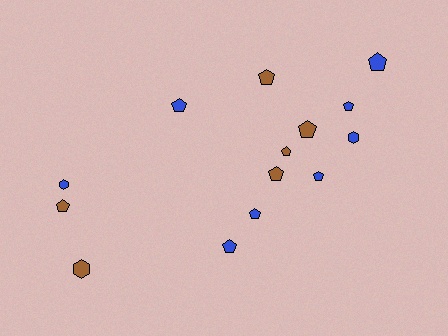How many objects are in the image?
There are 14 objects.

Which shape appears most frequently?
Pentagon, with 11 objects.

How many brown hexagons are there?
There is 1 brown hexagon.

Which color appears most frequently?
Blue, with 8 objects.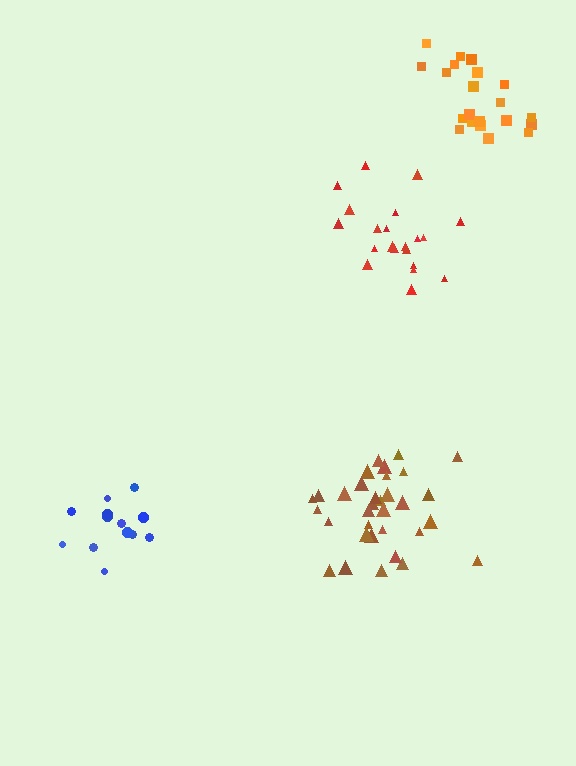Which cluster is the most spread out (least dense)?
Red.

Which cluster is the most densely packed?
Blue.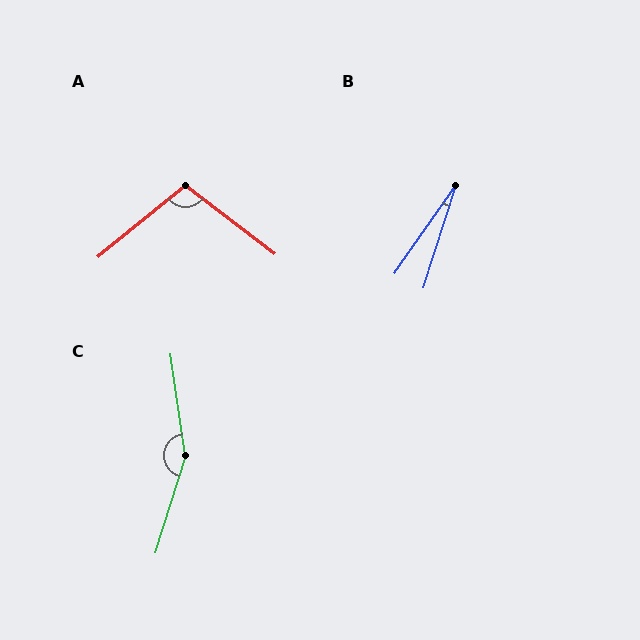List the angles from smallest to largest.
B (17°), A (104°), C (155°).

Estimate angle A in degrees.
Approximately 104 degrees.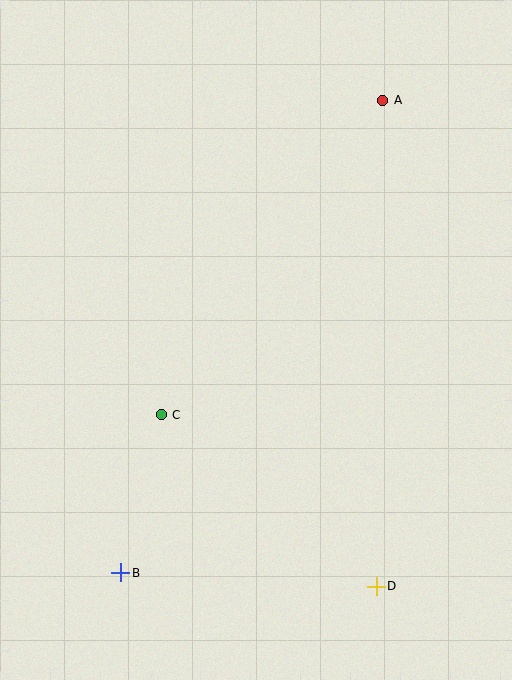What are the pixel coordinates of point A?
Point A is at (383, 100).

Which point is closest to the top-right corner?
Point A is closest to the top-right corner.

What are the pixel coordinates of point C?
Point C is at (161, 415).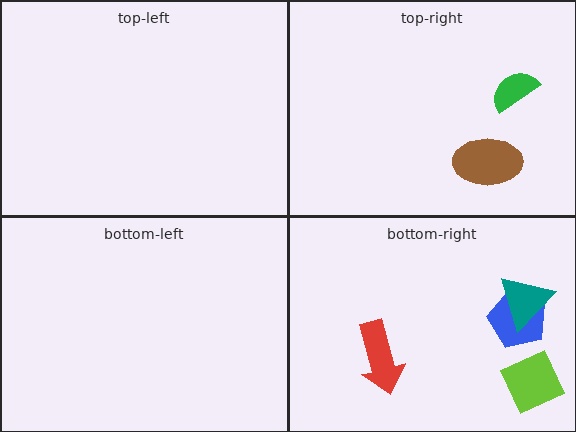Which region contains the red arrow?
The bottom-right region.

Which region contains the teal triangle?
The bottom-right region.